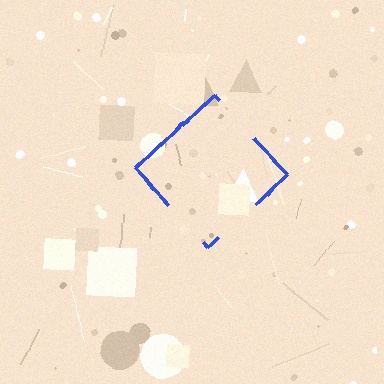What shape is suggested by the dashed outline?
The dashed outline suggests a diamond.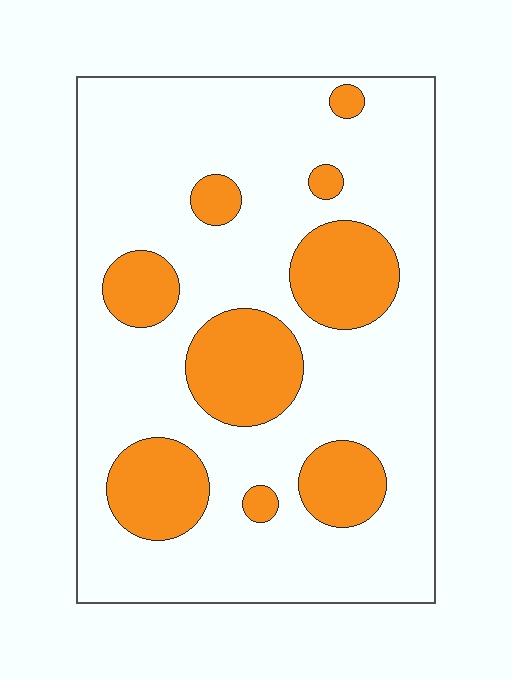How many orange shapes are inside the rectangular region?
9.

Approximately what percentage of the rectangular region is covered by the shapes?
Approximately 25%.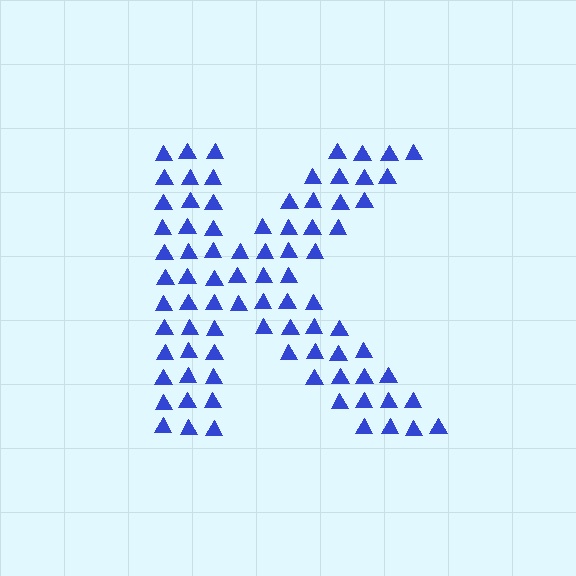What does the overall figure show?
The overall figure shows the letter K.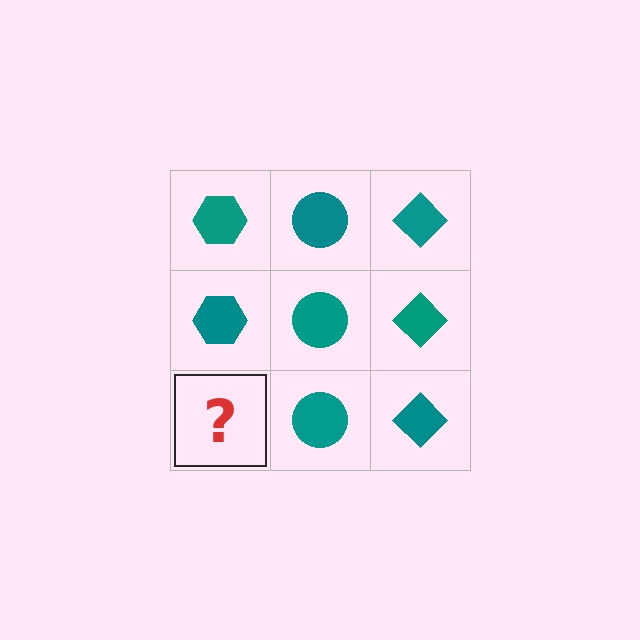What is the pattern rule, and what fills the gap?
The rule is that each column has a consistent shape. The gap should be filled with a teal hexagon.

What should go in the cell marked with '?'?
The missing cell should contain a teal hexagon.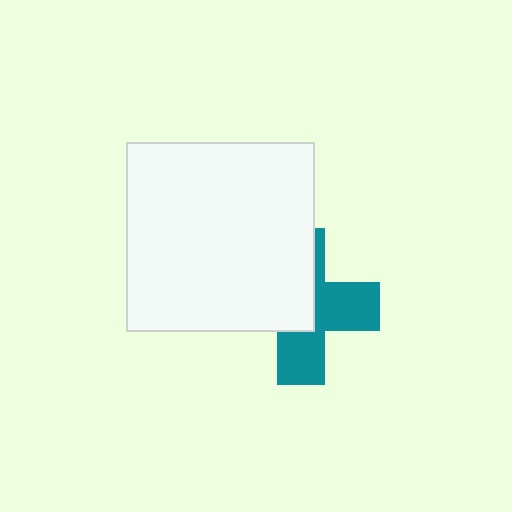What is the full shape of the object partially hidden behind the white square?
The partially hidden object is a teal cross.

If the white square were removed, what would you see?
You would see the complete teal cross.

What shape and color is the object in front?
The object in front is a white square.